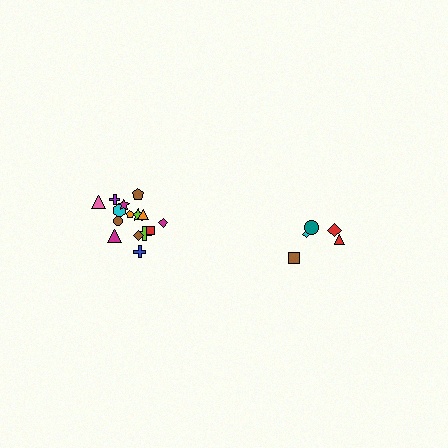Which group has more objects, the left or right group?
The left group.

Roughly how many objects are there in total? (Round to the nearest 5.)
Roughly 20 objects in total.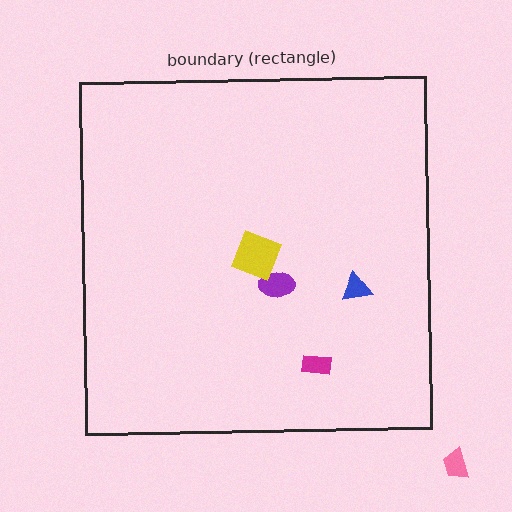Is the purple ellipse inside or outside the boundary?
Inside.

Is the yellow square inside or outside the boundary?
Inside.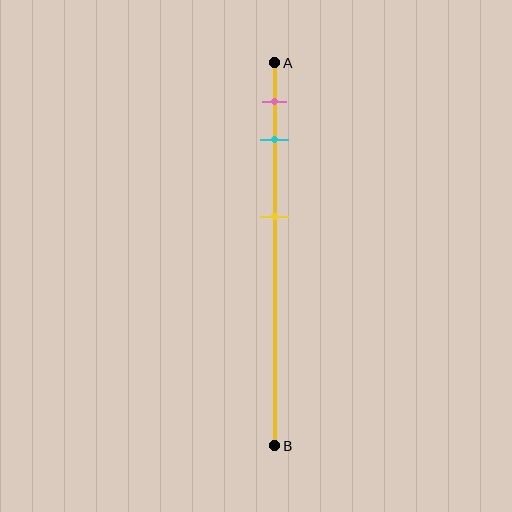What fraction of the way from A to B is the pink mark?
The pink mark is approximately 10% (0.1) of the way from A to B.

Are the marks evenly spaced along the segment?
No, the marks are not evenly spaced.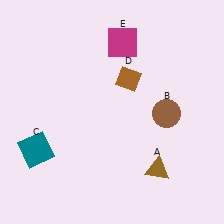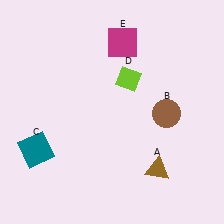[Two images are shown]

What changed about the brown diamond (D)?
In Image 1, D is brown. In Image 2, it changed to lime.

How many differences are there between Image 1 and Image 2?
There is 1 difference between the two images.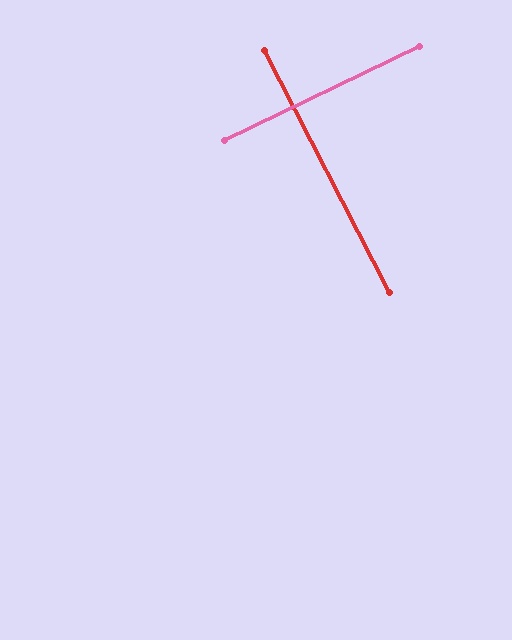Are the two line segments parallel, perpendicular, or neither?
Perpendicular — they meet at approximately 88°.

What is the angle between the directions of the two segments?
Approximately 88 degrees.